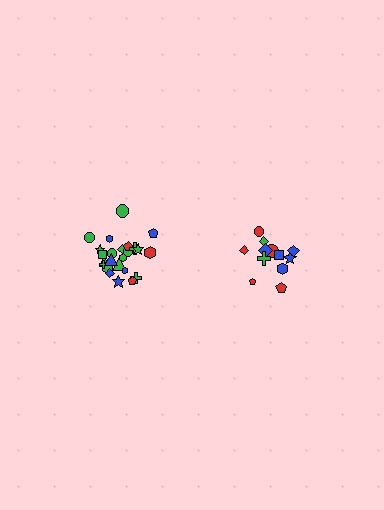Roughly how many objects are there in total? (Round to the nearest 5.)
Roughly 35 objects in total.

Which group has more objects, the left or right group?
The left group.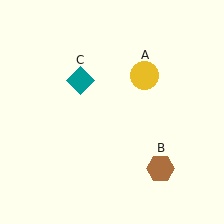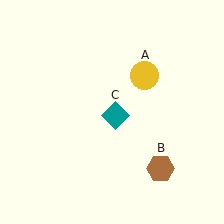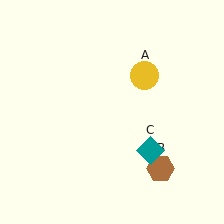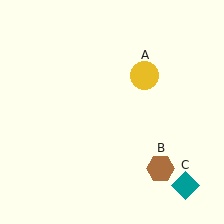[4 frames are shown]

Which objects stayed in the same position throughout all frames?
Yellow circle (object A) and brown hexagon (object B) remained stationary.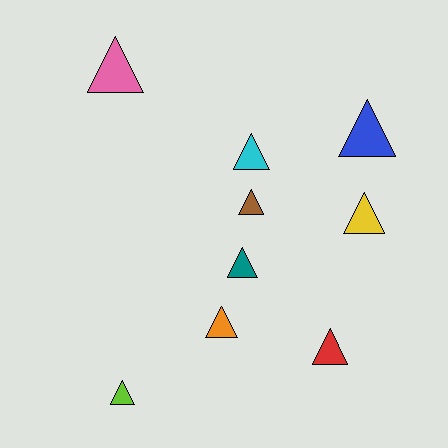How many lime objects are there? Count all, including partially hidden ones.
There is 1 lime object.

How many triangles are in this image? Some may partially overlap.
There are 9 triangles.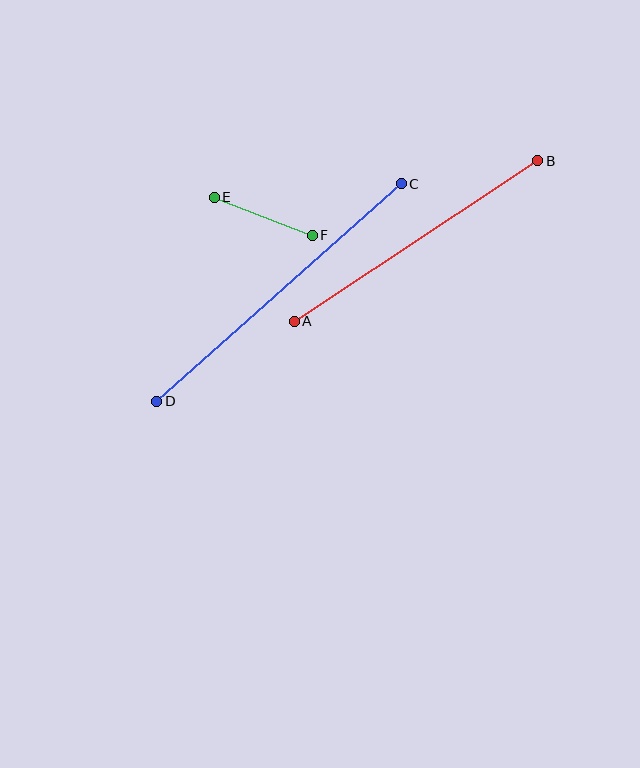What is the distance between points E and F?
The distance is approximately 105 pixels.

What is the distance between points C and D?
The distance is approximately 327 pixels.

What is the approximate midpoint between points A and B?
The midpoint is at approximately (416, 241) pixels.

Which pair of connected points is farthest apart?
Points C and D are farthest apart.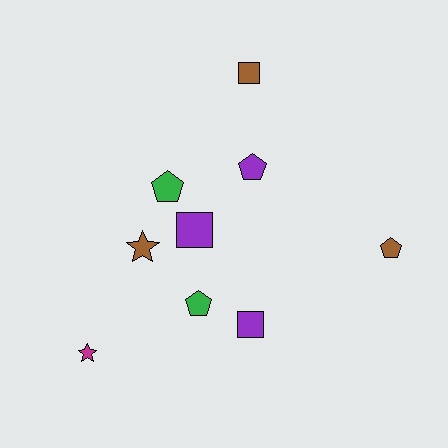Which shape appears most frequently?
Pentagon, with 4 objects.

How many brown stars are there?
There is 1 brown star.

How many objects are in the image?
There are 9 objects.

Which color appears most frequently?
Brown, with 3 objects.